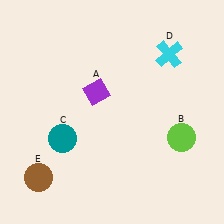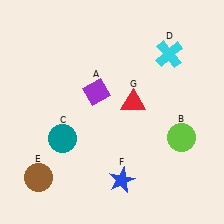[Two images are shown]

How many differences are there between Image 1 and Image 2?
There are 2 differences between the two images.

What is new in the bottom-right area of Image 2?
A blue star (F) was added in the bottom-right area of Image 2.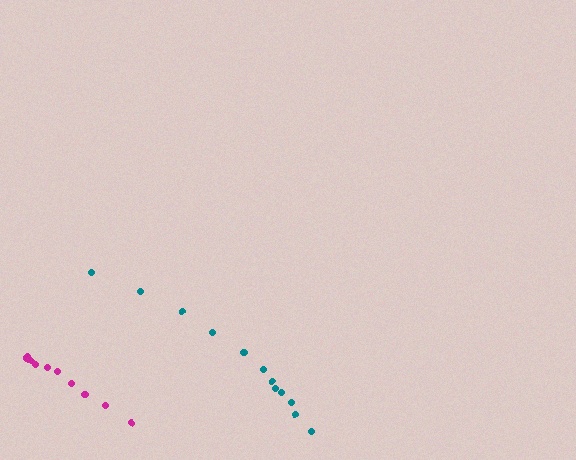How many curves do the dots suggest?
There are 2 distinct paths.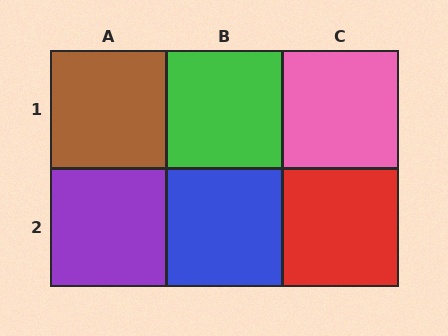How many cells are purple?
1 cell is purple.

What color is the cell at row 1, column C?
Pink.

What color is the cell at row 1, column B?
Green.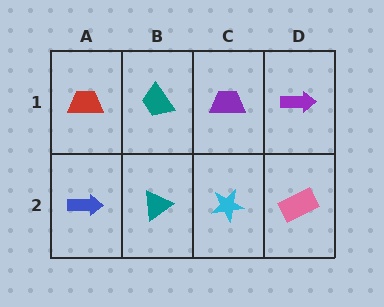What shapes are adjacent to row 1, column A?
A blue arrow (row 2, column A), a teal trapezoid (row 1, column B).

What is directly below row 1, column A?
A blue arrow.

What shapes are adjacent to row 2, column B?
A teal trapezoid (row 1, column B), a blue arrow (row 2, column A), a cyan star (row 2, column C).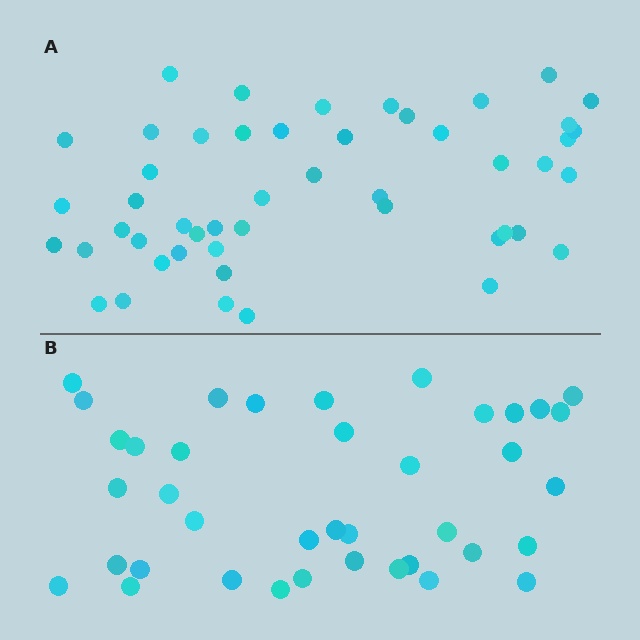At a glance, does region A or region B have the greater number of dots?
Region A (the top region) has more dots.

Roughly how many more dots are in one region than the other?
Region A has roughly 10 or so more dots than region B.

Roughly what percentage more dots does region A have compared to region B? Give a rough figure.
About 25% more.